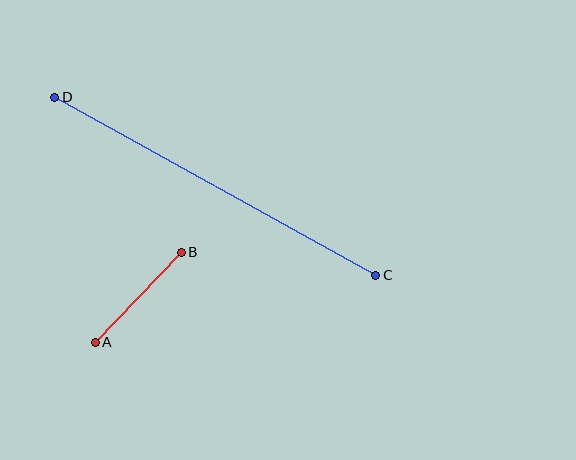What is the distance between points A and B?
The distance is approximately 125 pixels.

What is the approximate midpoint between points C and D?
The midpoint is at approximately (215, 186) pixels.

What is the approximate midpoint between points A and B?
The midpoint is at approximately (138, 297) pixels.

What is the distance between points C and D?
The distance is approximately 367 pixels.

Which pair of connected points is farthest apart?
Points C and D are farthest apart.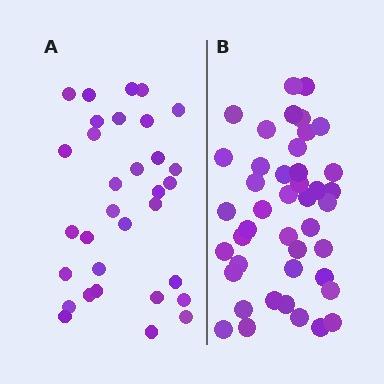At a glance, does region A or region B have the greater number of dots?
Region B (the right region) has more dots.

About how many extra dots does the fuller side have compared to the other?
Region B has roughly 12 or so more dots than region A.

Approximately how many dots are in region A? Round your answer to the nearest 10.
About 30 dots. (The exact count is 32, which rounds to 30.)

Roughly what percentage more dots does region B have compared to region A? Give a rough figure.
About 35% more.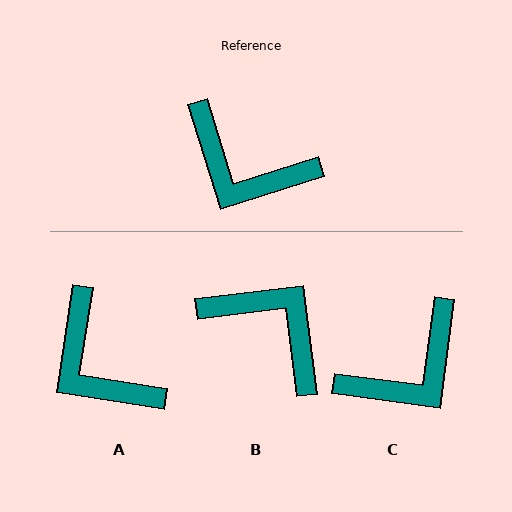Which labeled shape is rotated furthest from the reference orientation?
B, about 169 degrees away.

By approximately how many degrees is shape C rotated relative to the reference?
Approximately 65 degrees counter-clockwise.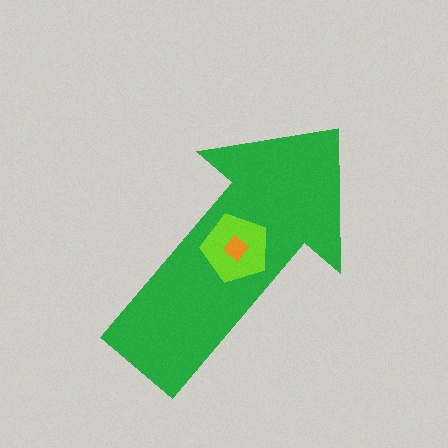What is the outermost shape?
The green arrow.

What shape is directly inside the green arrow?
The lime pentagon.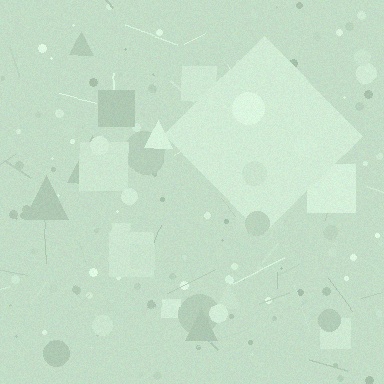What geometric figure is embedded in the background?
A diamond is embedded in the background.